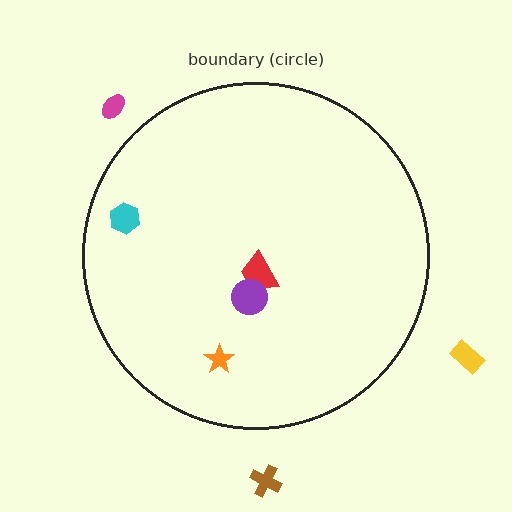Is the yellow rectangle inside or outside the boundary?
Outside.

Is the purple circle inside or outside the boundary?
Inside.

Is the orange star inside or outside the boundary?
Inside.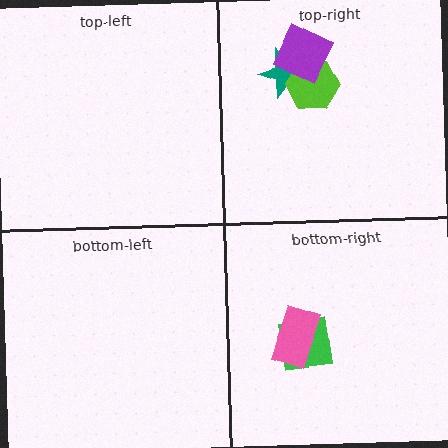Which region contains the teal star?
The top-right region.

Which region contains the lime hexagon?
The top-right region.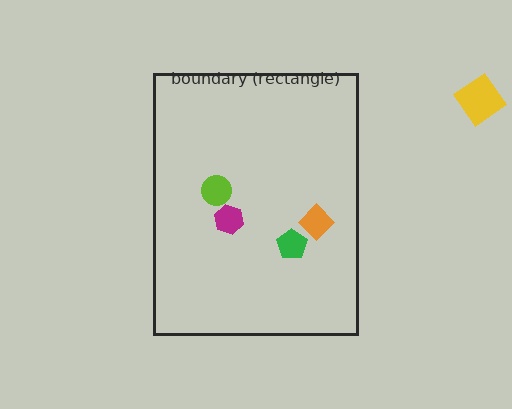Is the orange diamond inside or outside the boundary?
Inside.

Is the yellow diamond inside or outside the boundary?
Outside.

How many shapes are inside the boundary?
4 inside, 1 outside.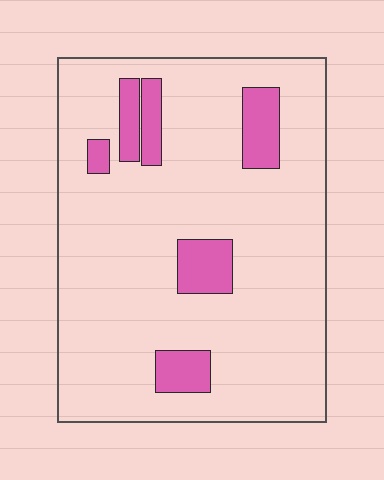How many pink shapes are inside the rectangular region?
6.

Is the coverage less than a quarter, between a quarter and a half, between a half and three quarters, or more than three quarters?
Less than a quarter.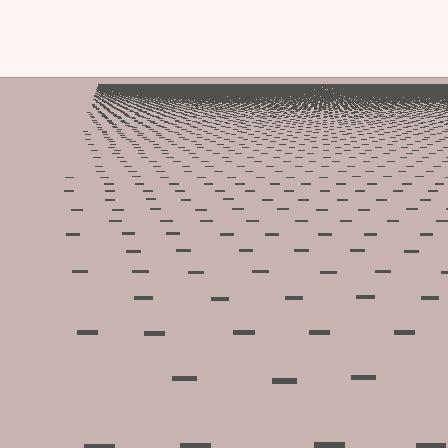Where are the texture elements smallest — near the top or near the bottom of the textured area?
Near the top.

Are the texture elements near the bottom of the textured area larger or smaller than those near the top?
Larger. Near the bottom, elements are closer to the viewer and appear at a bigger on-screen size.